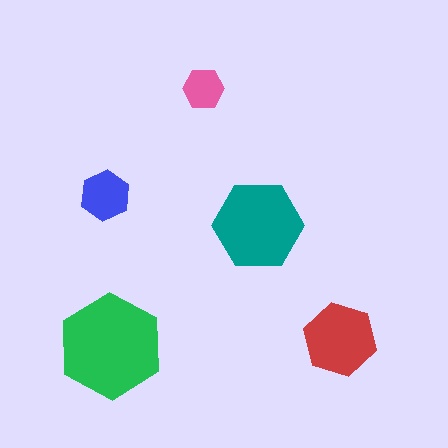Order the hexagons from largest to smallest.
the green one, the teal one, the red one, the blue one, the pink one.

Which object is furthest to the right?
The red hexagon is rightmost.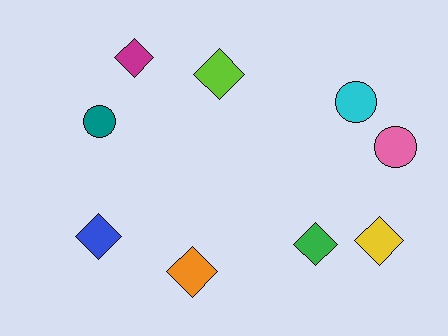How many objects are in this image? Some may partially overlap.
There are 9 objects.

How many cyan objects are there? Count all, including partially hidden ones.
There is 1 cyan object.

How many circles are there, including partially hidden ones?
There are 3 circles.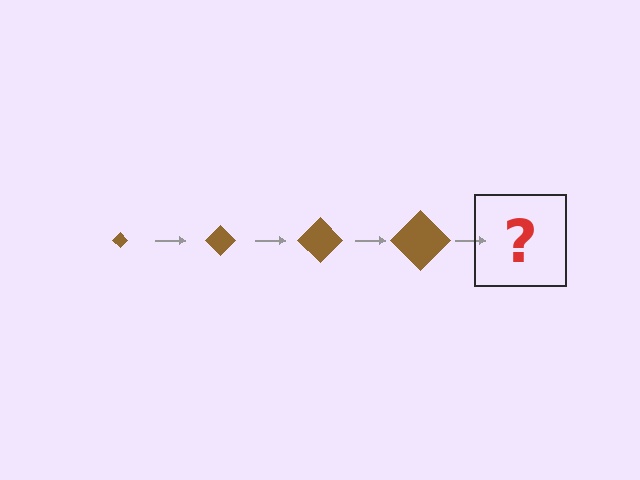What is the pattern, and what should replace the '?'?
The pattern is that the diamond gets progressively larger each step. The '?' should be a brown diamond, larger than the previous one.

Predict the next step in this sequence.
The next step is a brown diamond, larger than the previous one.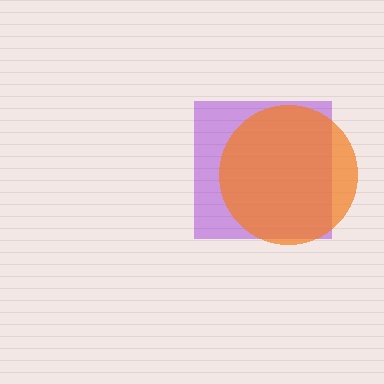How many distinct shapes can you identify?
There are 2 distinct shapes: a purple square, an orange circle.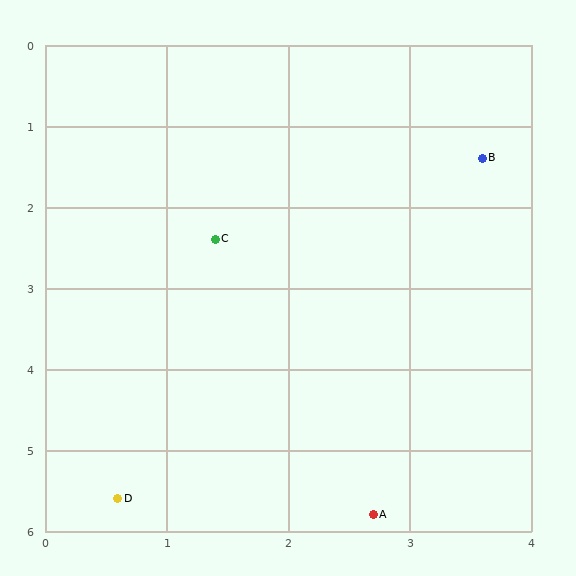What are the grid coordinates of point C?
Point C is at approximately (1.4, 2.4).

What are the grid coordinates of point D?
Point D is at approximately (0.6, 5.6).